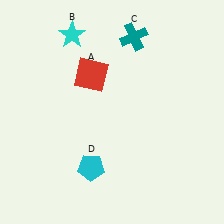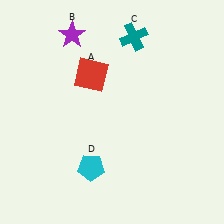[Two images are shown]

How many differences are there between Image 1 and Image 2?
There is 1 difference between the two images.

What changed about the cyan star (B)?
In Image 1, B is cyan. In Image 2, it changed to purple.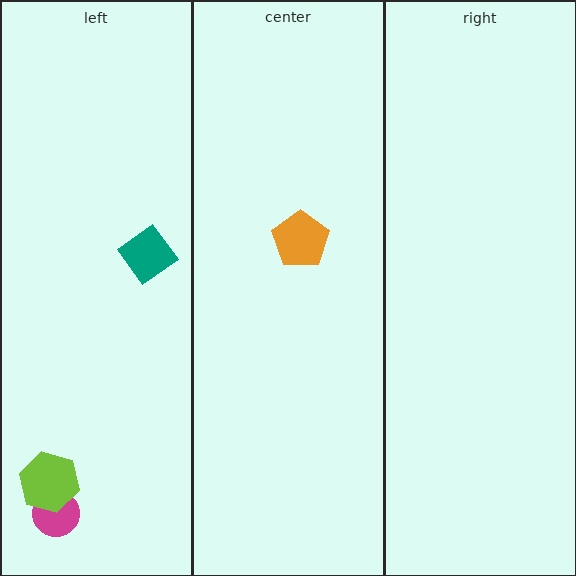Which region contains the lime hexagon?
The left region.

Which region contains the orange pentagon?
The center region.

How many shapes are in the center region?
1.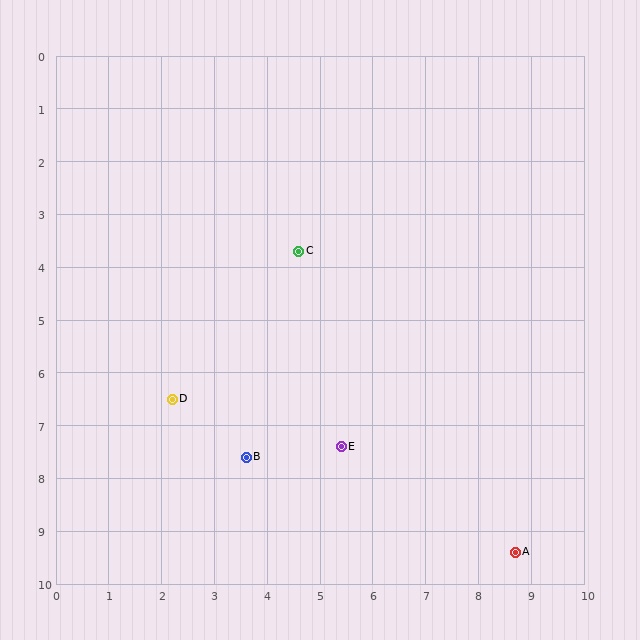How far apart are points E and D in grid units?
Points E and D are about 3.3 grid units apart.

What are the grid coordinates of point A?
Point A is at approximately (8.7, 9.4).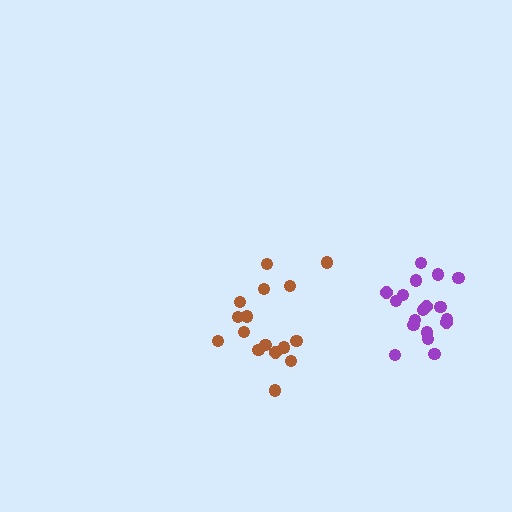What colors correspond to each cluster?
The clusters are colored: brown, purple.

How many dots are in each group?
Group 1: 16 dots, Group 2: 18 dots (34 total).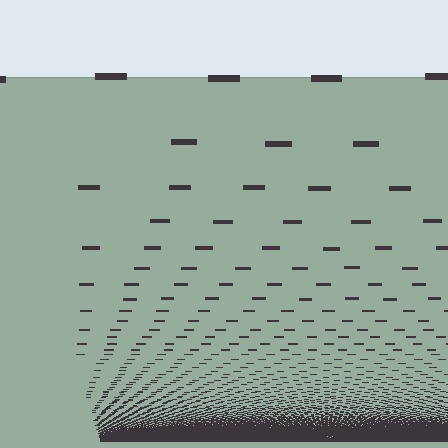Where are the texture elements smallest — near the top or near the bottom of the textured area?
Near the bottom.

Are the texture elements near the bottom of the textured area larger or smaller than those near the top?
Smaller. The gradient is inverted — elements near the bottom are smaller and denser.